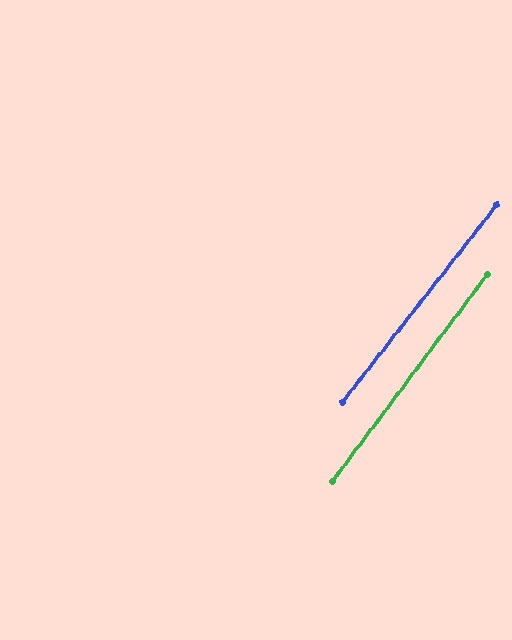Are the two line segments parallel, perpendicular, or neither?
Parallel — their directions differ by only 1.4°.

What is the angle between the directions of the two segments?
Approximately 1 degree.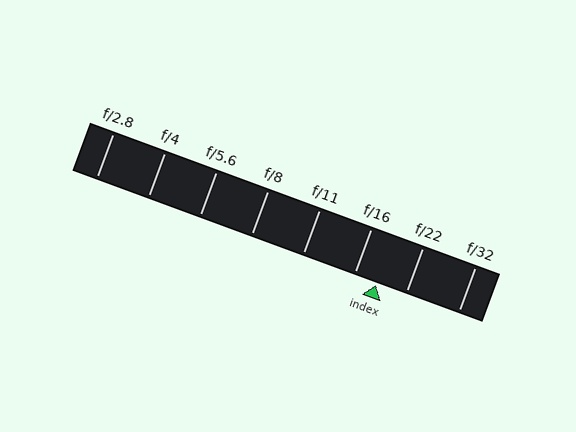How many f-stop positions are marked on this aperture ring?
There are 8 f-stop positions marked.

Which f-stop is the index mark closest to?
The index mark is closest to f/16.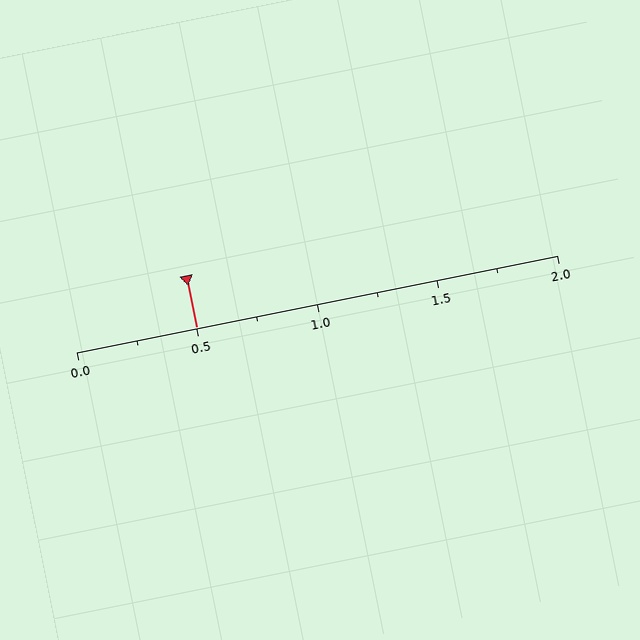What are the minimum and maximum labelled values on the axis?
The axis runs from 0.0 to 2.0.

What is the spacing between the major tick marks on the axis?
The major ticks are spaced 0.5 apart.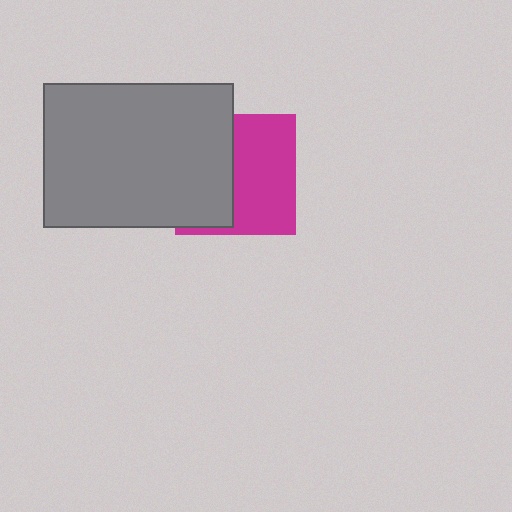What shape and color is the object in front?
The object in front is a gray rectangle.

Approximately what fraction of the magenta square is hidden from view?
Roughly 45% of the magenta square is hidden behind the gray rectangle.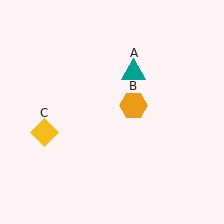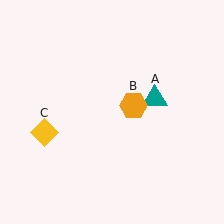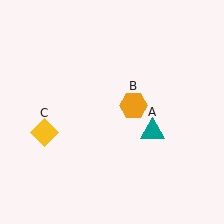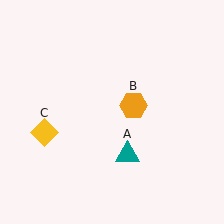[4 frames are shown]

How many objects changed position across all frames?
1 object changed position: teal triangle (object A).